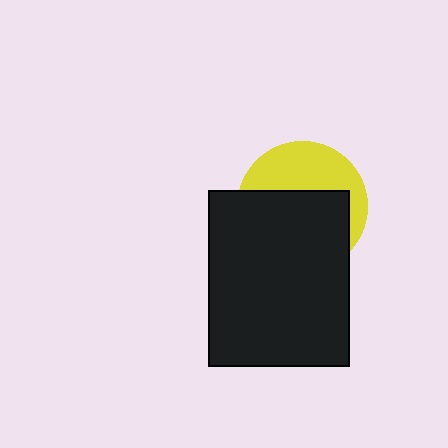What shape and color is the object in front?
The object in front is a black rectangle.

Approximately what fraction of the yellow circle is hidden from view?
Roughly 60% of the yellow circle is hidden behind the black rectangle.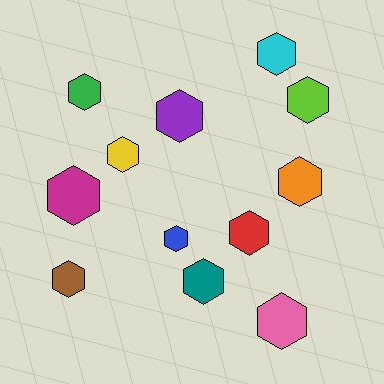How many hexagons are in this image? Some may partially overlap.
There are 12 hexagons.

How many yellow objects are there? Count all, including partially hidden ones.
There is 1 yellow object.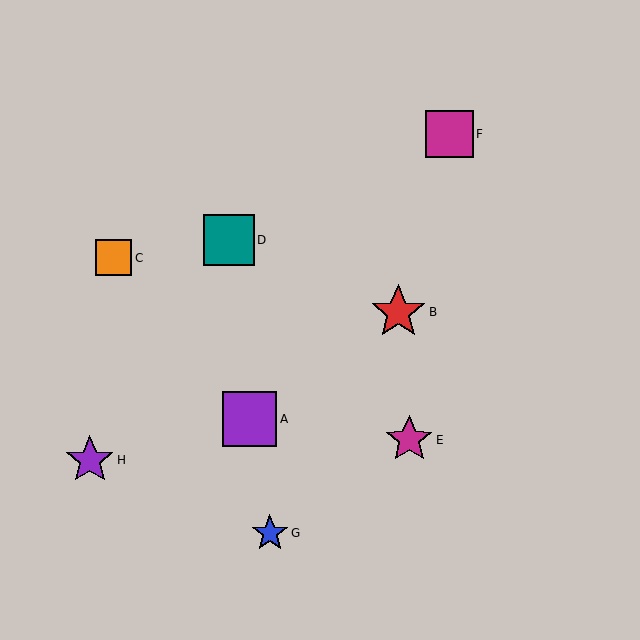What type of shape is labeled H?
Shape H is a purple star.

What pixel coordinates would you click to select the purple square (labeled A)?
Click at (249, 419) to select the purple square A.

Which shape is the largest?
The red star (labeled B) is the largest.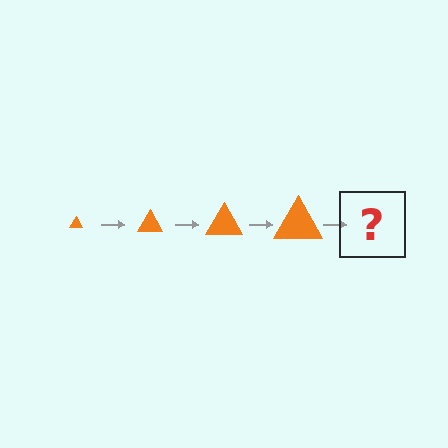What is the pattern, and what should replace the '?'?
The pattern is that the triangle gets progressively larger each step. The '?' should be an orange triangle, larger than the previous one.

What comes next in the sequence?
The next element should be an orange triangle, larger than the previous one.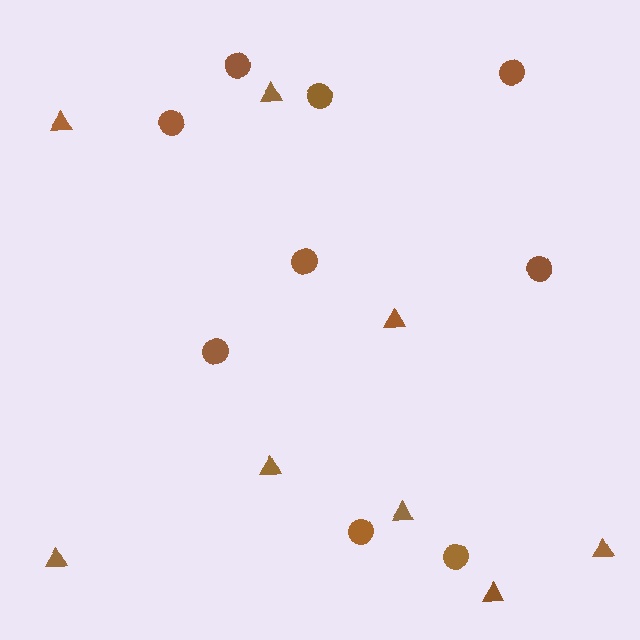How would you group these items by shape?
There are 2 groups: one group of triangles (8) and one group of circles (9).